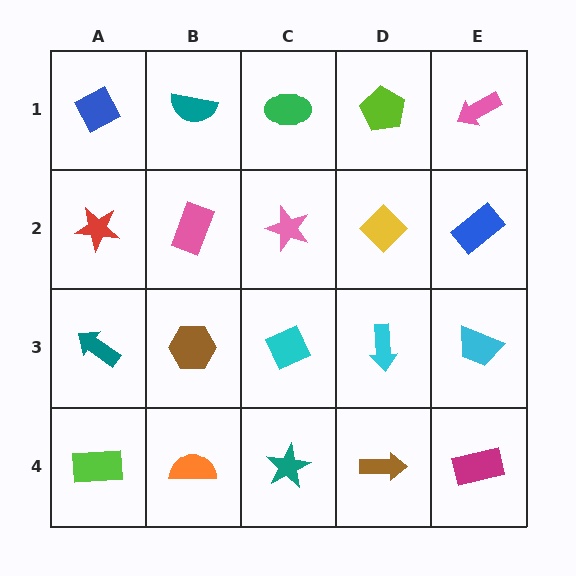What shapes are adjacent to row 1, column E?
A blue rectangle (row 2, column E), a lime pentagon (row 1, column D).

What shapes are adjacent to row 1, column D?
A yellow diamond (row 2, column D), a green ellipse (row 1, column C), a pink arrow (row 1, column E).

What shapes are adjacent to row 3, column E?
A blue rectangle (row 2, column E), a magenta rectangle (row 4, column E), a cyan arrow (row 3, column D).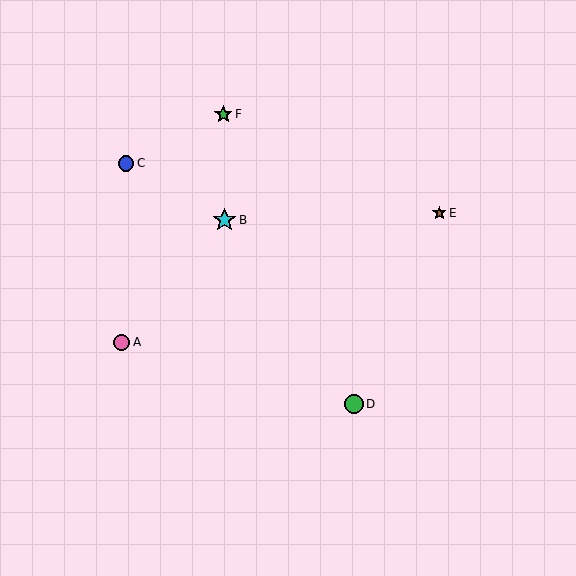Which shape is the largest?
The cyan star (labeled B) is the largest.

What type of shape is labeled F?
Shape F is a green star.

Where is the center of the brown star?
The center of the brown star is at (439, 213).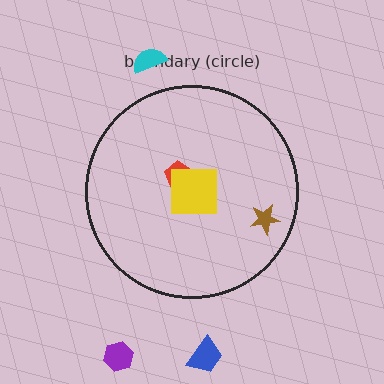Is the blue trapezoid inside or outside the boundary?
Outside.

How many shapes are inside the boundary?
3 inside, 3 outside.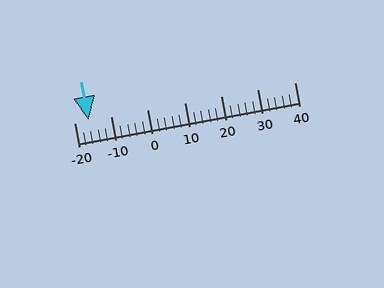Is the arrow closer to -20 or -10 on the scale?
The arrow is closer to -20.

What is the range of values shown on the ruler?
The ruler shows values from -20 to 40.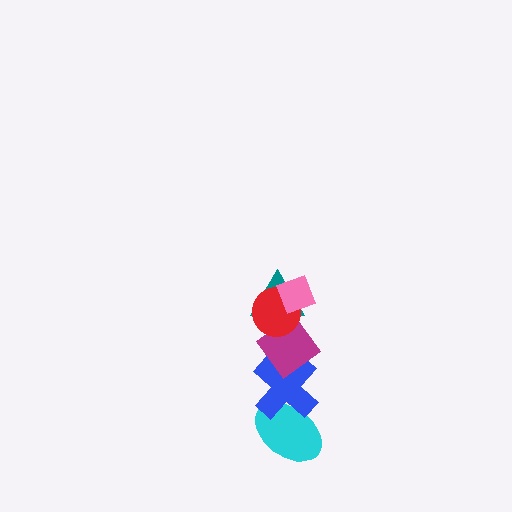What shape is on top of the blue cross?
The magenta diamond is on top of the blue cross.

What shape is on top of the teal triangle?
The red circle is on top of the teal triangle.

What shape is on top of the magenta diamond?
The teal triangle is on top of the magenta diamond.